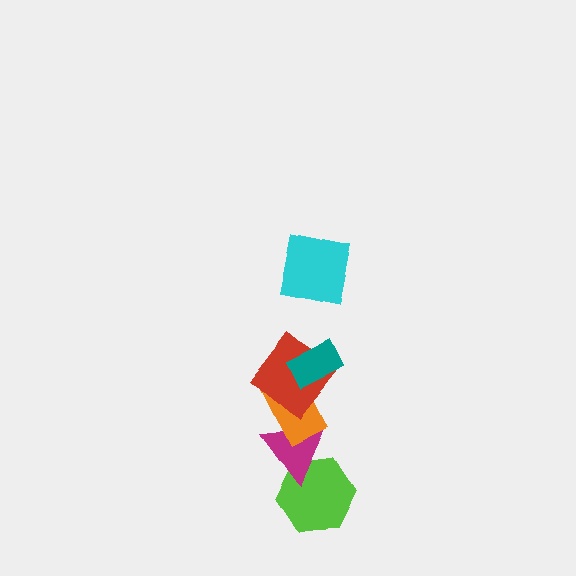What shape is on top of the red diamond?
The teal rectangle is on top of the red diamond.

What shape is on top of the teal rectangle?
The cyan square is on top of the teal rectangle.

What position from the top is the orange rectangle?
The orange rectangle is 4th from the top.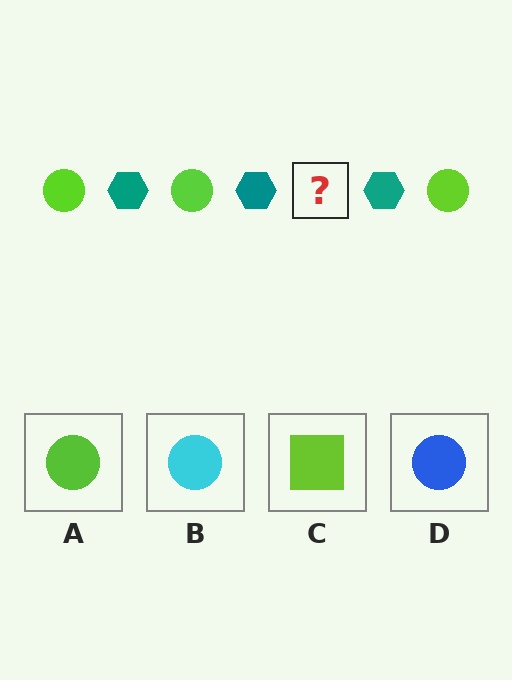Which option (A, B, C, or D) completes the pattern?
A.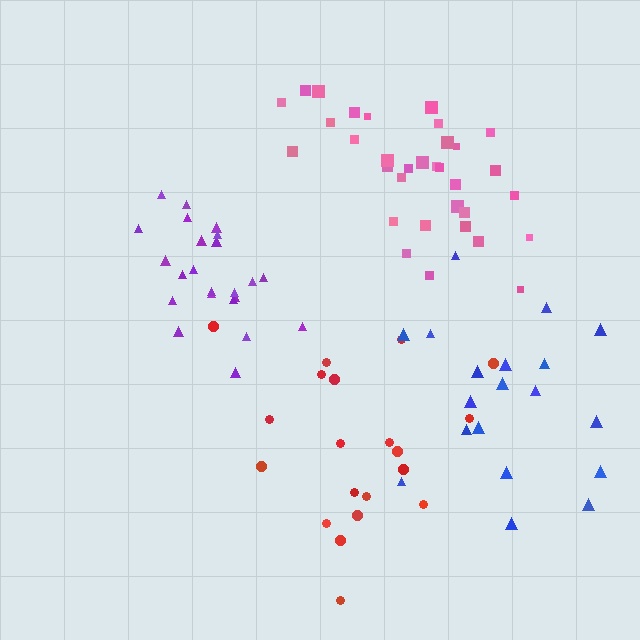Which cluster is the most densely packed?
Purple.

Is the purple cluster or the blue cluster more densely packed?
Purple.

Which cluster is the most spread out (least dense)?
Blue.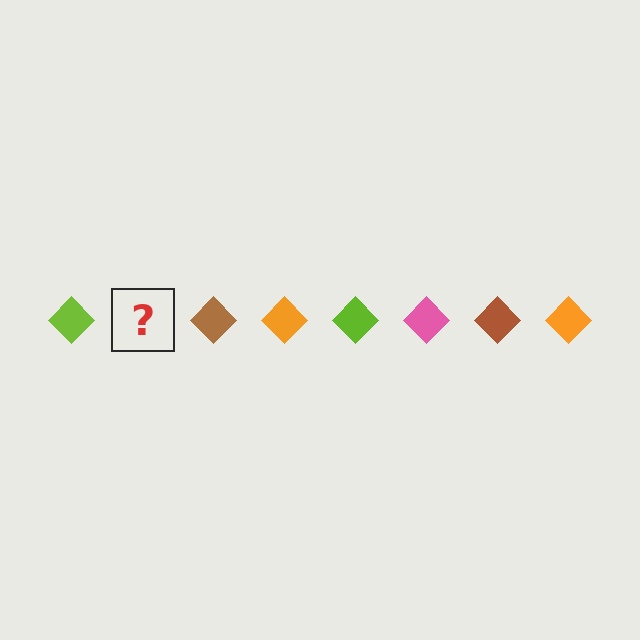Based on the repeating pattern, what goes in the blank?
The blank should be a pink diamond.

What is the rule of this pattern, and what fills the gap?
The rule is that the pattern cycles through lime, pink, brown, orange diamonds. The gap should be filled with a pink diamond.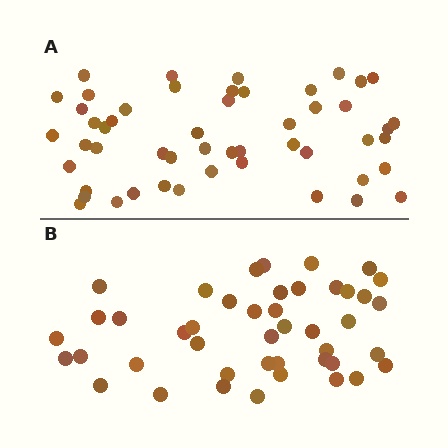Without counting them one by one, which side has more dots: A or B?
Region A (the top region) has more dots.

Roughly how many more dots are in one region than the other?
Region A has roughly 8 or so more dots than region B.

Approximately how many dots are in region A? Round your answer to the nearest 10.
About 50 dots. (The exact count is 51, which rounds to 50.)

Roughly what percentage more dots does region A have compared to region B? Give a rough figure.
About 15% more.